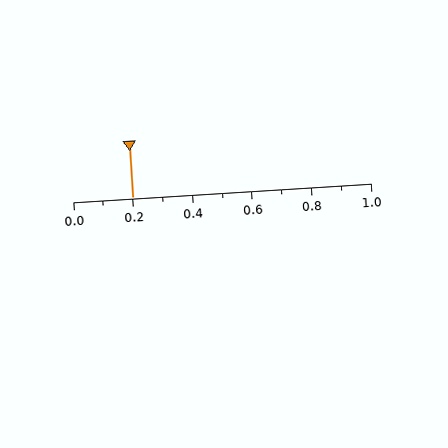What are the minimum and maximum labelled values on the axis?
The axis runs from 0.0 to 1.0.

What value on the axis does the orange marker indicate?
The marker indicates approximately 0.2.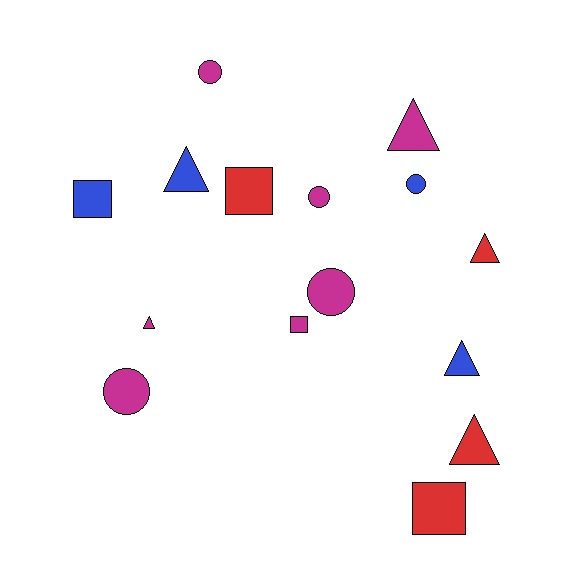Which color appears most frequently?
Magenta, with 7 objects.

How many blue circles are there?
There is 1 blue circle.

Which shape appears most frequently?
Triangle, with 6 objects.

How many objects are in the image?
There are 15 objects.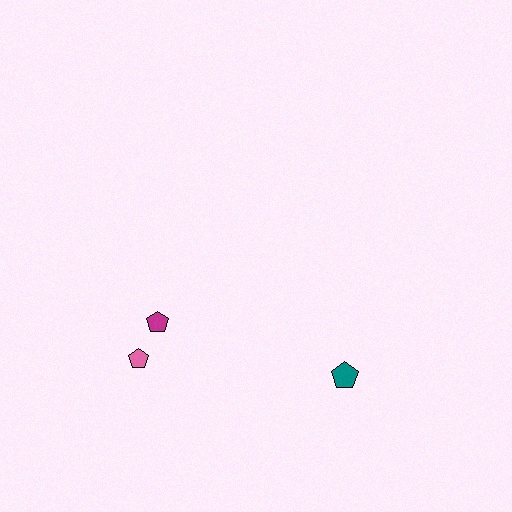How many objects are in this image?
There are 3 objects.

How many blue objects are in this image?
There are no blue objects.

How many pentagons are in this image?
There are 3 pentagons.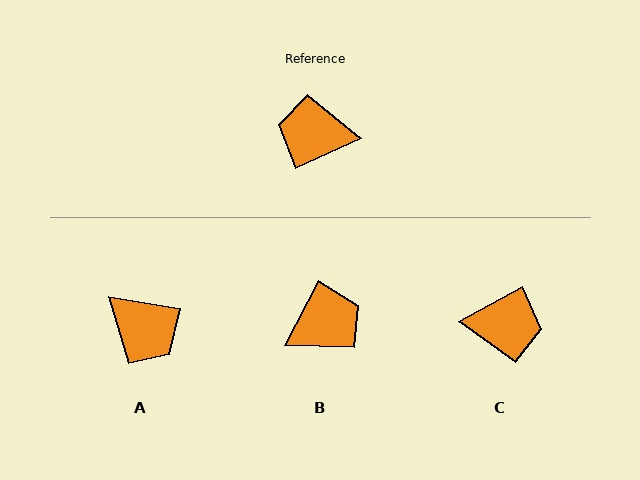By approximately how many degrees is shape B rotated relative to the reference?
Approximately 142 degrees clockwise.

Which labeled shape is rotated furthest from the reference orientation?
C, about 176 degrees away.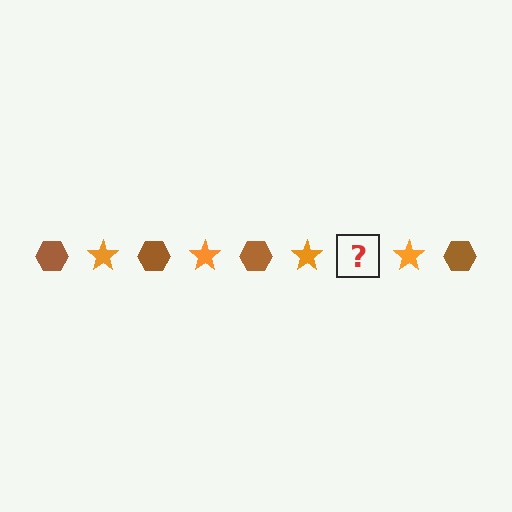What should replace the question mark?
The question mark should be replaced with a brown hexagon.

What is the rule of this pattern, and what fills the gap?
The rule is that the pattern alternates between brown hexagon and orange star. The gap should be filled with a brown hexagon.